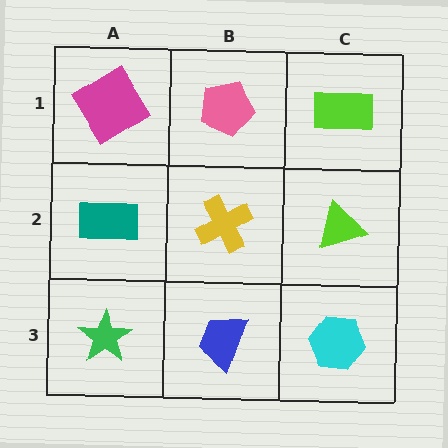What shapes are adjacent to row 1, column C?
A lime triangle (row 2, column C), a pink pentagon (row 1, column B).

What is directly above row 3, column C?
A lime triangle.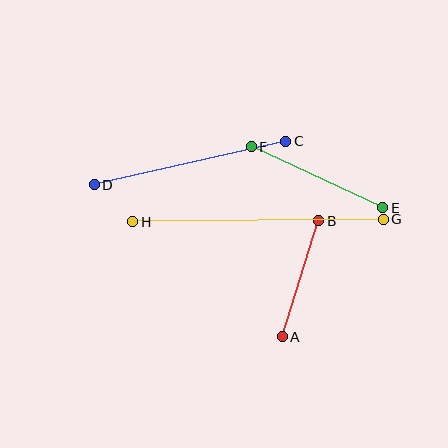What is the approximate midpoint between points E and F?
The midpoint is at approximately (317, 177) pixels.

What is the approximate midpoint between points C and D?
The midpoint is at approximately (190, 163) pixels.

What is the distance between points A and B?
The distance is approximately 121 pixels.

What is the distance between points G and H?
The distance is approximately 251 pixels.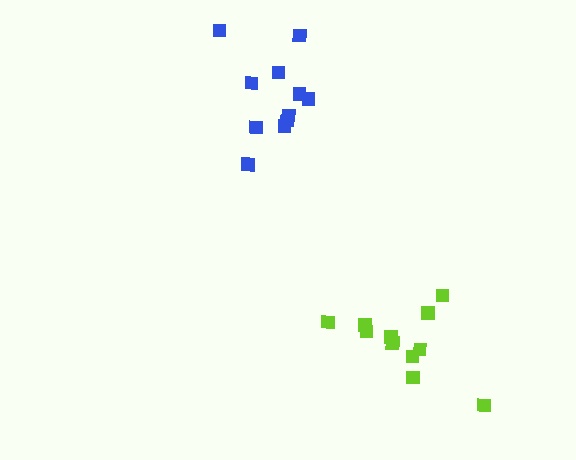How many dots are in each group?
Group 1: 11 dots, Group 2: 11 dots (22 total).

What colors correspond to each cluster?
The clusters are colored: lime, blue.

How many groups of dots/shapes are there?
There are 2 groups.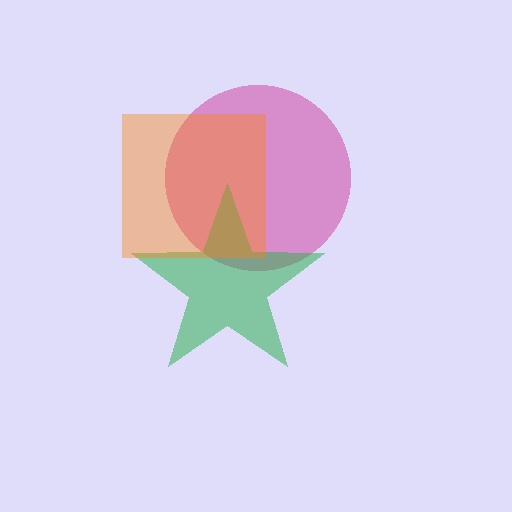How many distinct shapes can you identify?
There are 3 distinct shapes: a magenta circle, a green star, an orange square.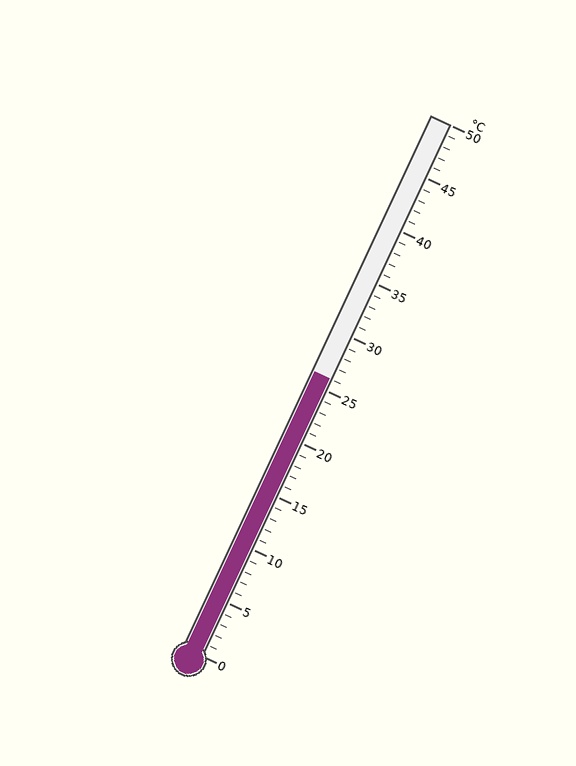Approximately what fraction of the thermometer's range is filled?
The thermometer is filled to approximately 50% of its range.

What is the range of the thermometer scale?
The thermometer scale ranges from 0°C to 50°C.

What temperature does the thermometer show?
The thermometer shows approximately 26°C.